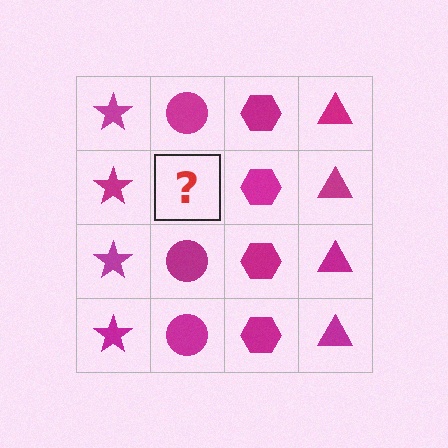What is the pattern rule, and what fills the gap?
The rule is that each column has a consistent shape. The gap should be filled with a magenta circle.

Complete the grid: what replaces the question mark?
The question mark should be replaced with a magenta circle.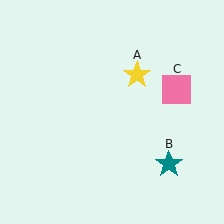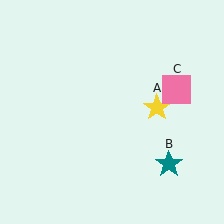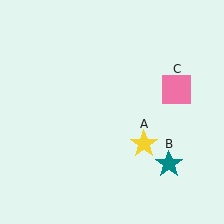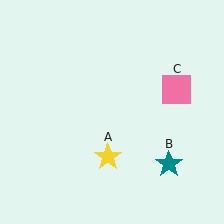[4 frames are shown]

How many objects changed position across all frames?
1 object changed position: yellow star (object A).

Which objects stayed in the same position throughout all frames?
Teal star (object B) and pink square (object C) remained stationary.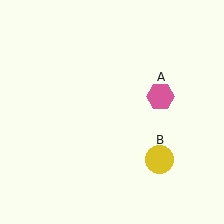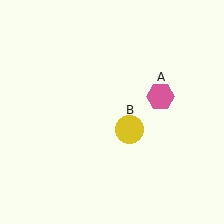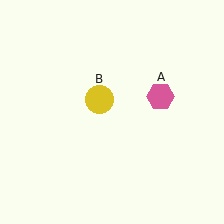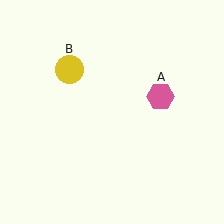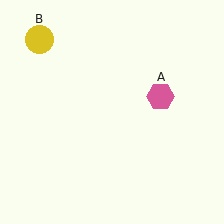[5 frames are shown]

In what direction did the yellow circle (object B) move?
The yellow circle (object B) moved up and to the left.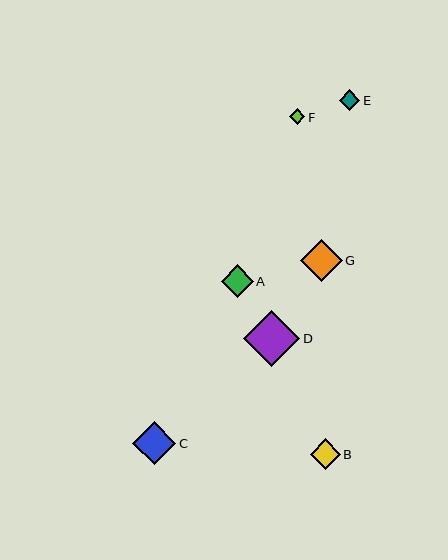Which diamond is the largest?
Diamond D is the largest with a size of approximately 57 pixels.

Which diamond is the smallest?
Diamond F is the smallest with a size of approximately 15 pixels.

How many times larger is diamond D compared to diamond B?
Diamond D is approximately 1.9 times the size of diamond B.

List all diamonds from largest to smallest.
From largest to smallest: D, C, G, A, B, E, F.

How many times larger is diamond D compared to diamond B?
Diamond D is approximately 1.9 times the size of diamond B.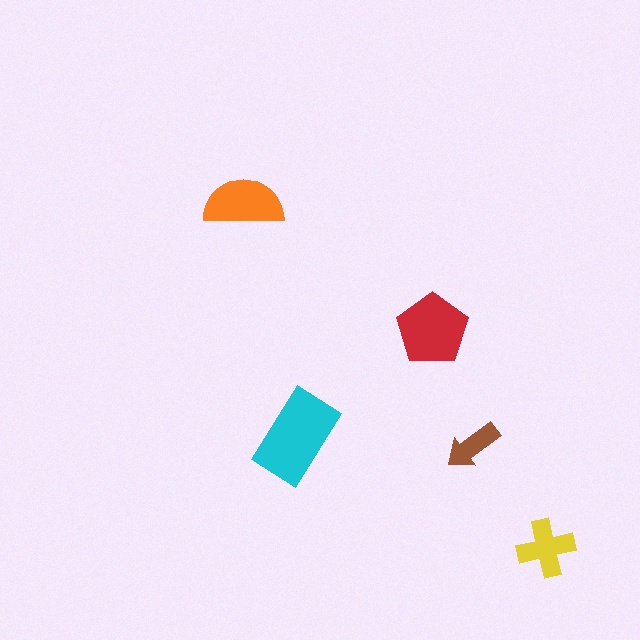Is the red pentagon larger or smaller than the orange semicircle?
Larger.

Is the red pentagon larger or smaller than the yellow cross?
Larger.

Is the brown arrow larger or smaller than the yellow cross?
Smaller.